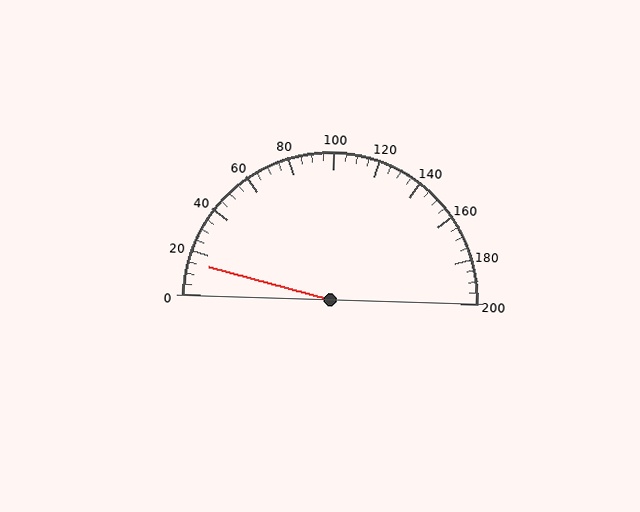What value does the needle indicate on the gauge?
The needle indicates approximately 15.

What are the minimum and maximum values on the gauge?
The gauge ranges from 0 to 200.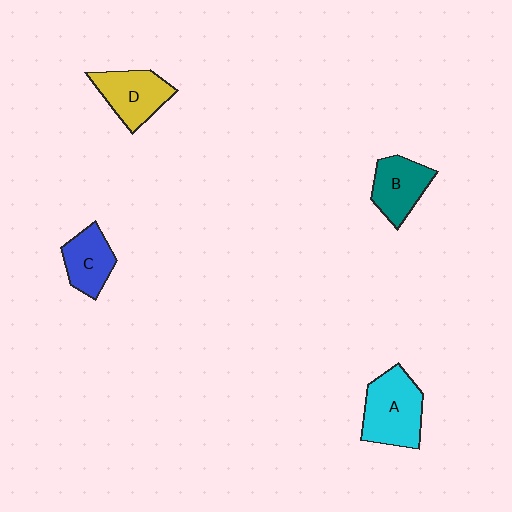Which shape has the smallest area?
Shape C (blue).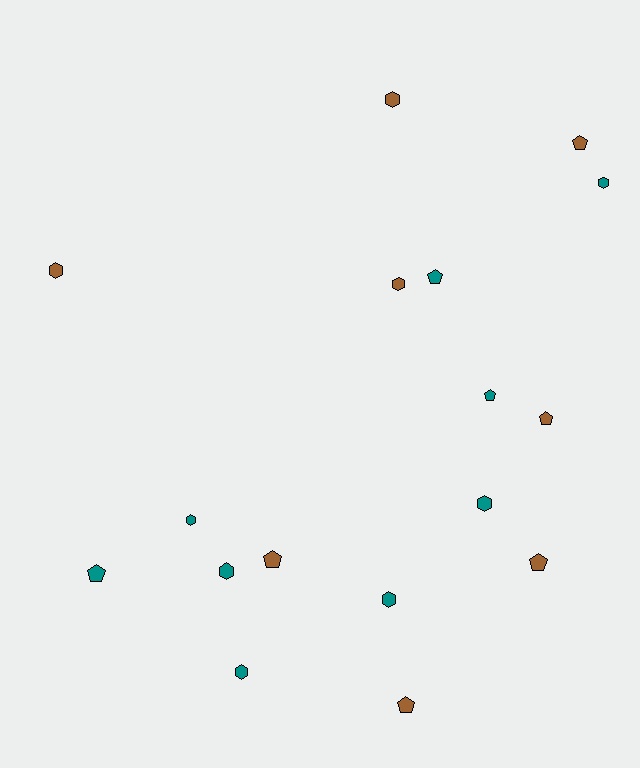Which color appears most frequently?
Teal, with 9 objects.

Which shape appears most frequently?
Hexagon, with 9 objects.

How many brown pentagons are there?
There are 5 brown pentagons.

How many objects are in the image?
There are 17 objects.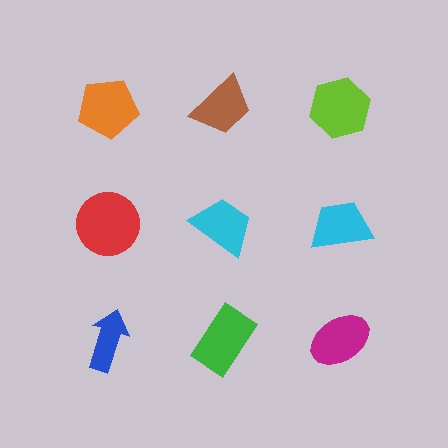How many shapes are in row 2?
3 shapes.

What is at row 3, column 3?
A magenta ellipse.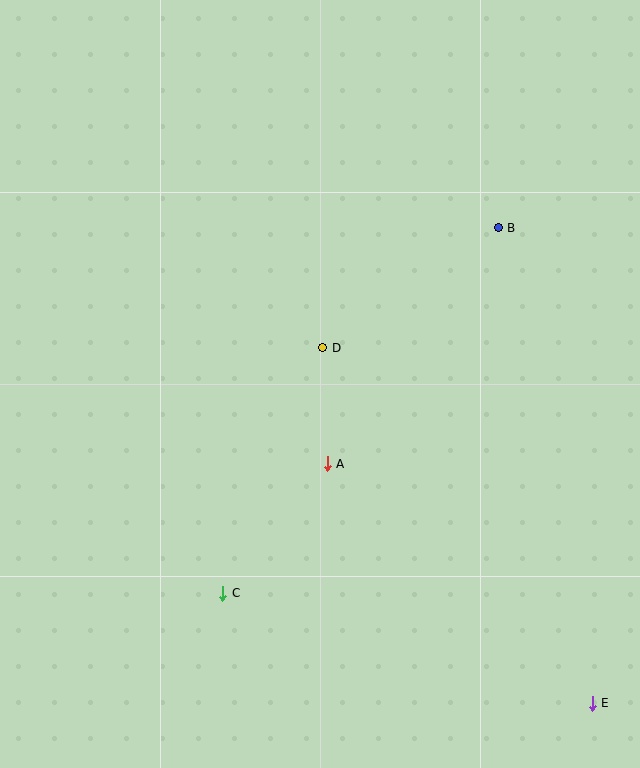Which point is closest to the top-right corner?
Point B is closest to the top-right corner.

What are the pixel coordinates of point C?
Point C is at (223, 593).